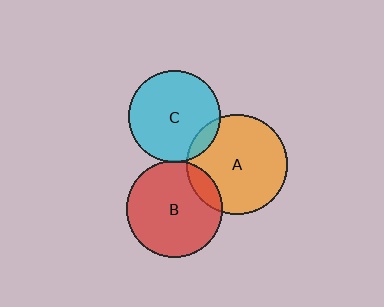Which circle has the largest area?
Circle A (orange).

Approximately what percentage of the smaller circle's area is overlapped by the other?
Approximately 5%.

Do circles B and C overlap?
Yes.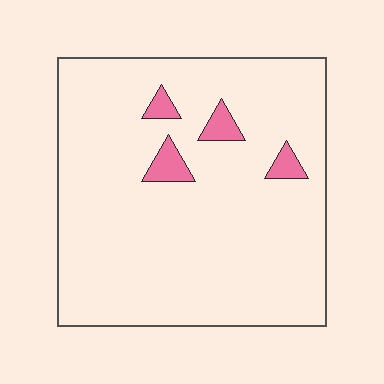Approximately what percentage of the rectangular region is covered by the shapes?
Approximately 5%.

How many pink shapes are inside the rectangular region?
4.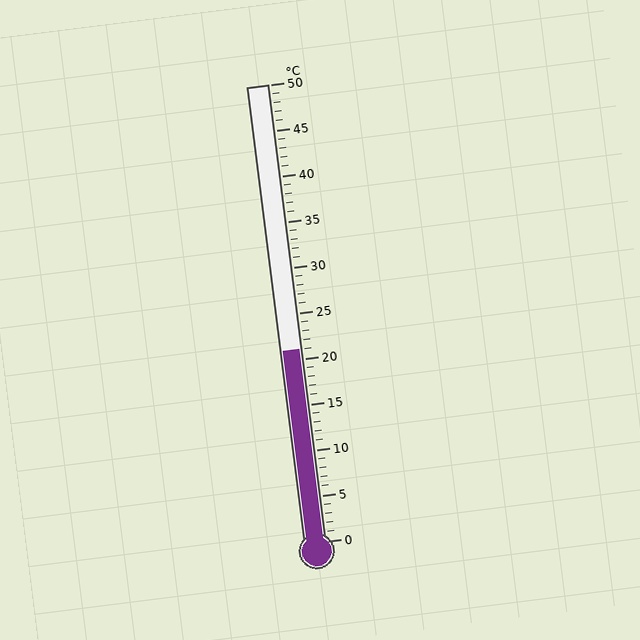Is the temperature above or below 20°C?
The temperature is above 20°C.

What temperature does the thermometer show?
The thermometer shows approximately 21°C.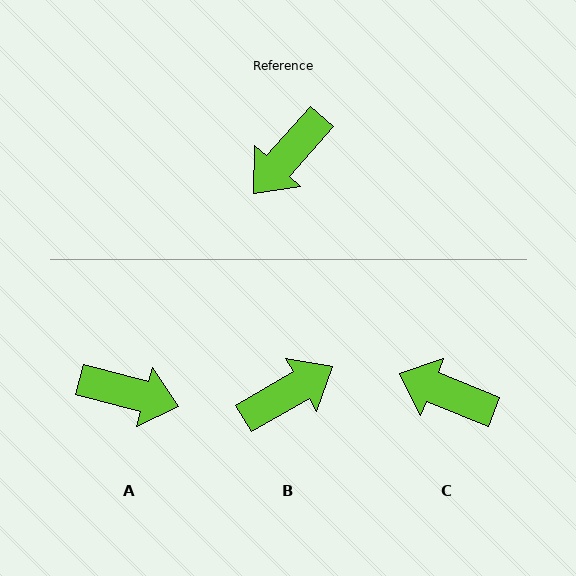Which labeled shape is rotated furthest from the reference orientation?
B, about 162 degrees away.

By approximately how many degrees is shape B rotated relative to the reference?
Approximately 162 degrees counter-clockwise.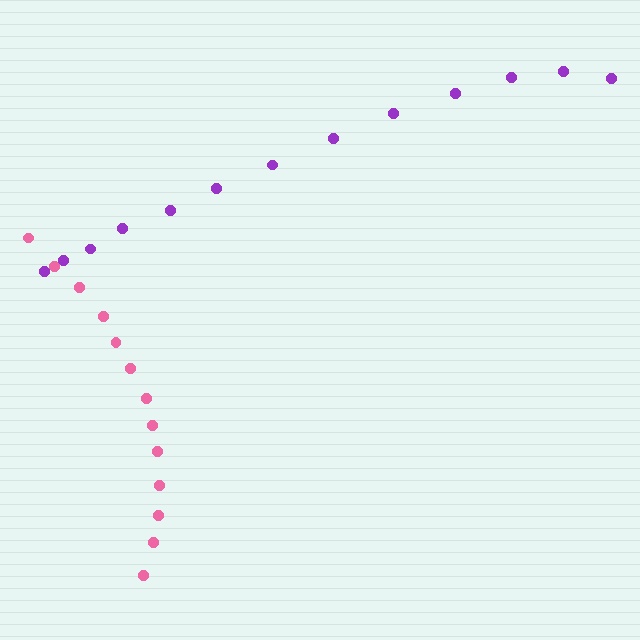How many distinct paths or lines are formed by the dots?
There are 2 distinct paths.